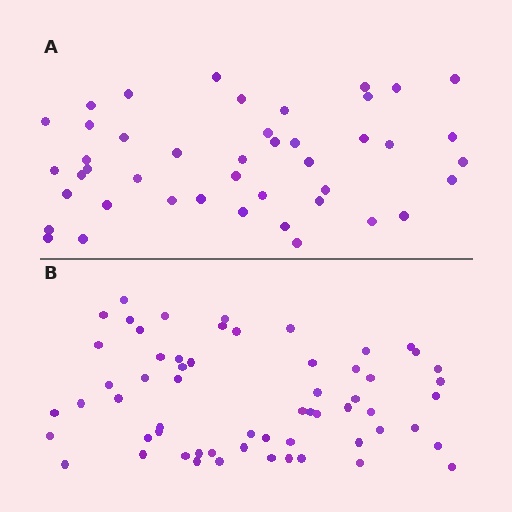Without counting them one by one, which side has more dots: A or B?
Region B (the bottom region) has more dots.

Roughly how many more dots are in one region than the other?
Region B has approximately 15 more dots than region A.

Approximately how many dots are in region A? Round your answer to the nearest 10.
About 40 dots. (The exact count is 44, which rounds to 40.)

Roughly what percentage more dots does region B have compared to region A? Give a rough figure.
About 35% more.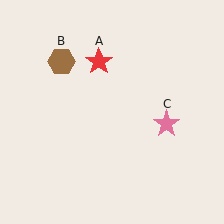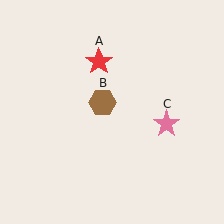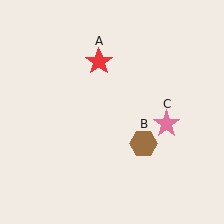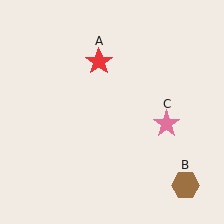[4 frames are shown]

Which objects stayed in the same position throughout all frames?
Red star (object A) and pink star (object C) remained stationary.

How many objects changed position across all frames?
1 object changed position: brown hexagon (object B).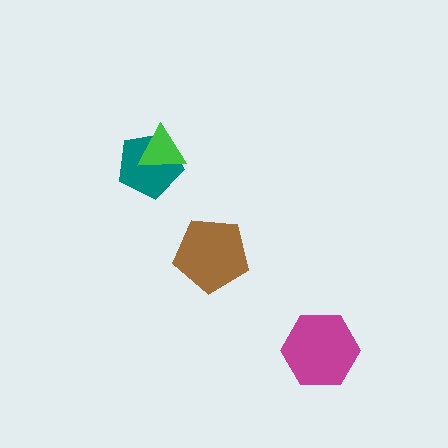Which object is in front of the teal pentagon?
The green triangle is in front of the teal pentagon.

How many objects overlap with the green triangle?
1 object overlaps with the green triangle.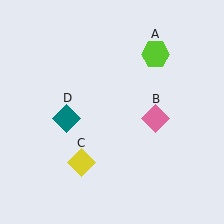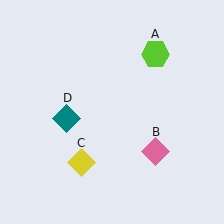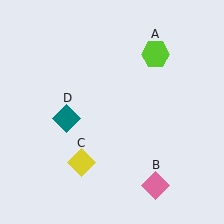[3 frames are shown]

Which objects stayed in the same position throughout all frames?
Lime hexagon (object A) and yellow diamond (object C) and teal diamond (object D) remained stationary.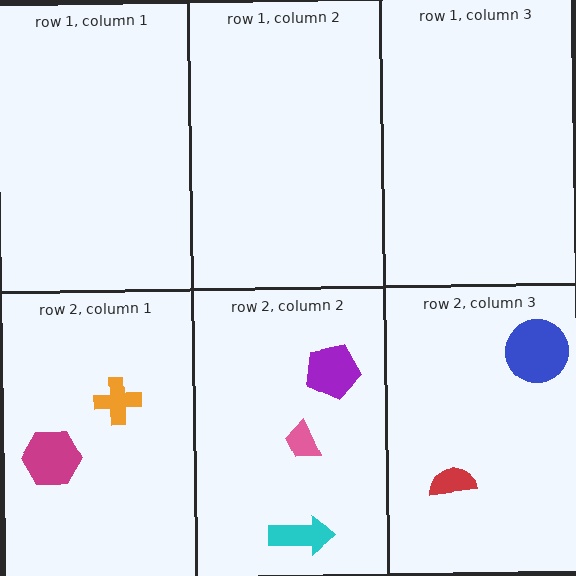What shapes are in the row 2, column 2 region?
The cyan arrow, the pink trapezoid, the purple pentagon.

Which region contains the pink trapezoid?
The row 2, column 2 region.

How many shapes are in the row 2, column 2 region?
3.